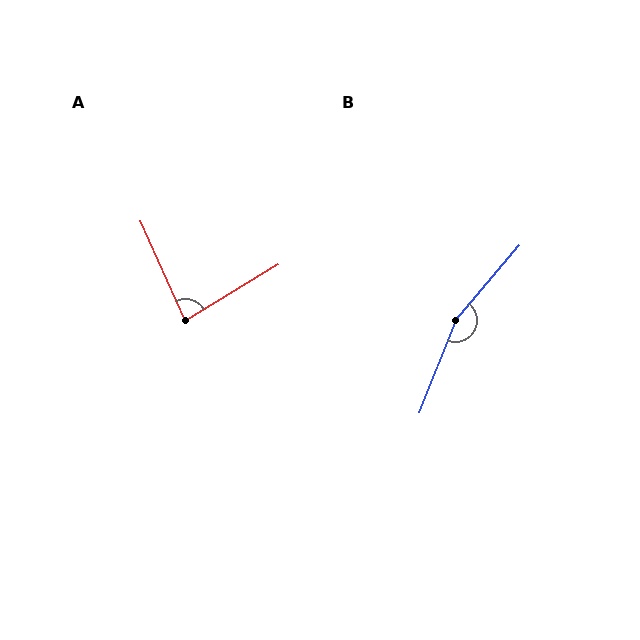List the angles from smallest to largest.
A (83°), B (161°).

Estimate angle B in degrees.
Approximately 161 degrees.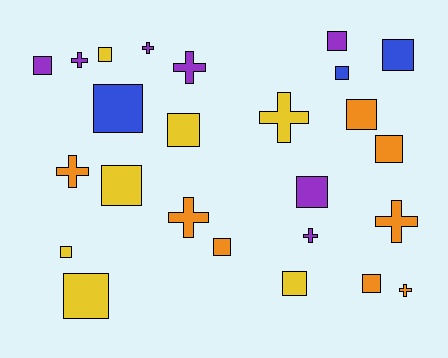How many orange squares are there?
There are 4 orange squares.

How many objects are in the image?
There are 25 objects.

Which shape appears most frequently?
Square, with 16 objects.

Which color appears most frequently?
Orange, with 8 objects.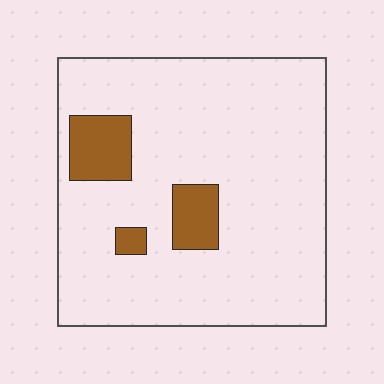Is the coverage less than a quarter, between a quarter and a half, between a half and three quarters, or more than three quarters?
Less than a quarter.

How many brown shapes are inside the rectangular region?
3.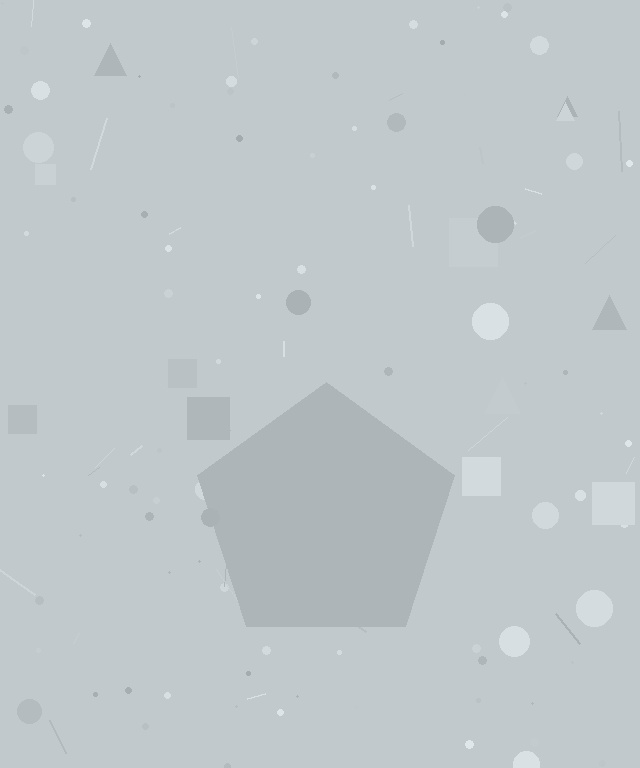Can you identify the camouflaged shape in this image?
The camouflaged shape is a pentagon.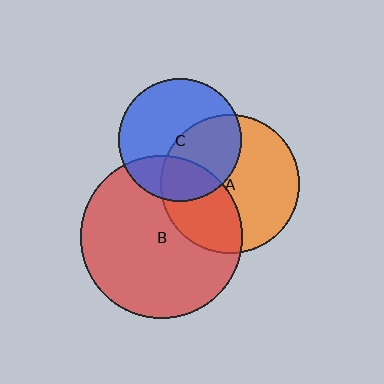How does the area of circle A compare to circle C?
Approximately 1.3 times.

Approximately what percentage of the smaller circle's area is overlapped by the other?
Approximately 25%.